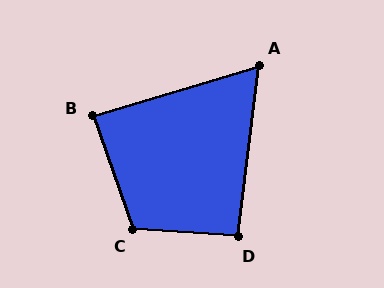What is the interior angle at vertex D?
Approximately 93 degrees (approximately right).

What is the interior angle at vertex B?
Approximately 87 degrees (approximately right).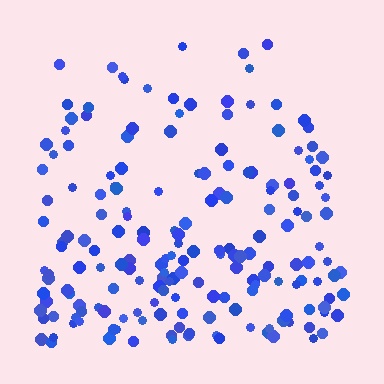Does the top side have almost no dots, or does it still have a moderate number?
Still a moderate number, just noticeably fewer than the bottom.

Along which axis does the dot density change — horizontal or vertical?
Vertical.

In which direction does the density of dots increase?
From top to bottom, with the bottom side densest.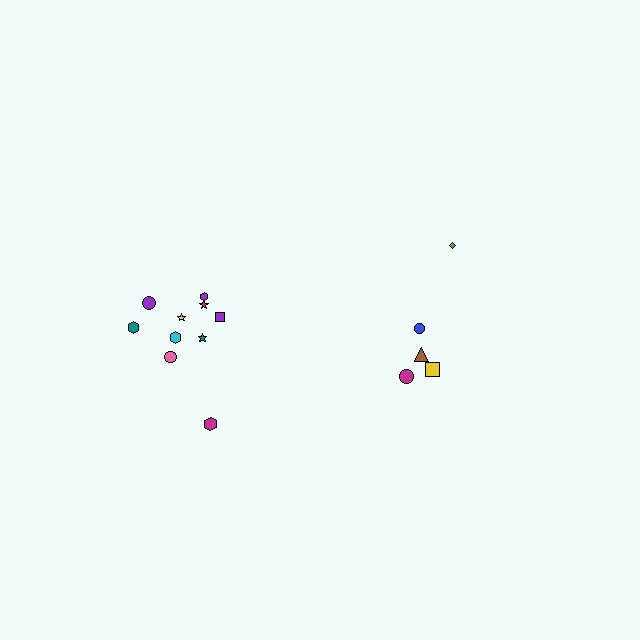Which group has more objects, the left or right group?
The left group.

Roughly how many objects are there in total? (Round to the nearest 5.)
Roughly 15 objects in total.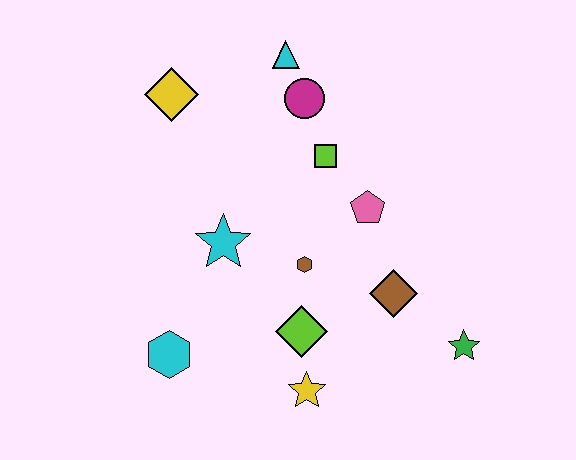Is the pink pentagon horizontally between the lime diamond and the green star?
Yes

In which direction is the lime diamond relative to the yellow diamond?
The lime diamond is below the yellow diamond.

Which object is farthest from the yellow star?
The cyan triangle is farthest from the yellow star.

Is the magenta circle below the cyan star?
No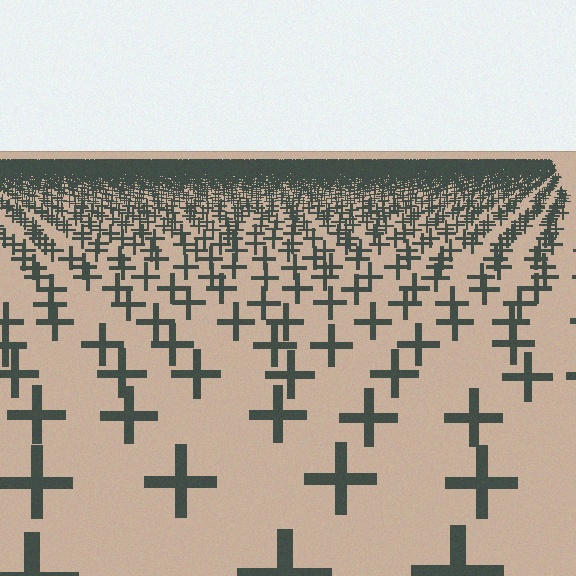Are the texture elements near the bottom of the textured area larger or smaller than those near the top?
Larger. Near the bottom, elements are closer to the viewer and appear at a bigger on-screen size.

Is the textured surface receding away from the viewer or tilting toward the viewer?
The surface is receding away from the viewer. Texture elements get smaller and denser toward the top.